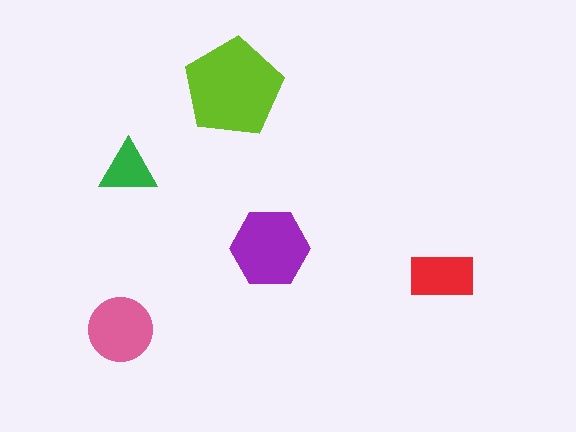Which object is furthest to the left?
The pink circle is leftmost.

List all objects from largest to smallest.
The lime pentagon, the purple hexagon, the pink circle, the red rectangle, the green triangle.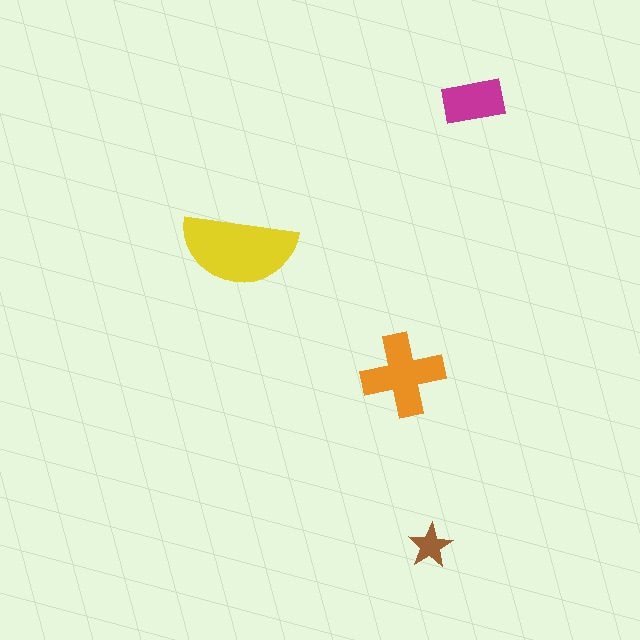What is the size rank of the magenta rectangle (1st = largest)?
3rd.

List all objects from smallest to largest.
The brown star, the magenta rectangle, the orange cross, the yellow semicircle.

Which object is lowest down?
The brown star is bottommost.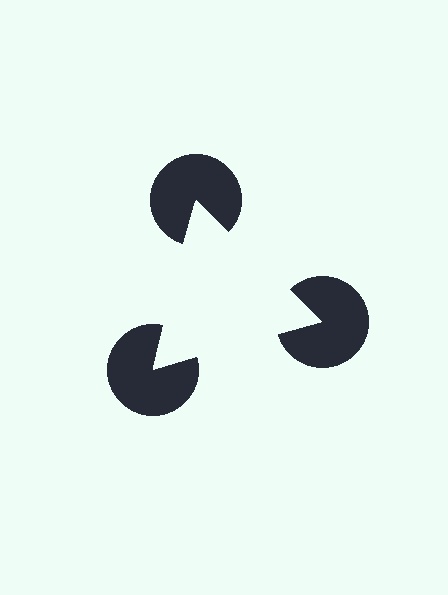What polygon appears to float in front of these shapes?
An illusory triangle — its edges are inferred from the aligned wedge cuts in the pac-man discs, not physically drawn.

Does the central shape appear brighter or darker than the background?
It typically appears slightly brighter than the background, even though no actual brightness change is drawn.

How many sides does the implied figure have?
3 sides.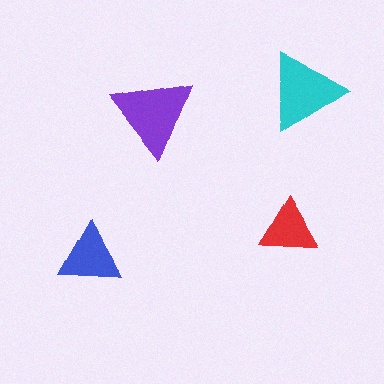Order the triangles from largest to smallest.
the purple one, the cyan one, the blue one, the red one.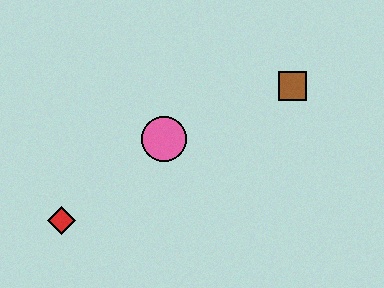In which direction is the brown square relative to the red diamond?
The brown square is to the right of the red diamond.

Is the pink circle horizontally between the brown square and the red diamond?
Yes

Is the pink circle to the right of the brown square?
No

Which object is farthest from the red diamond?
The brown square is farthest from the red diamond.